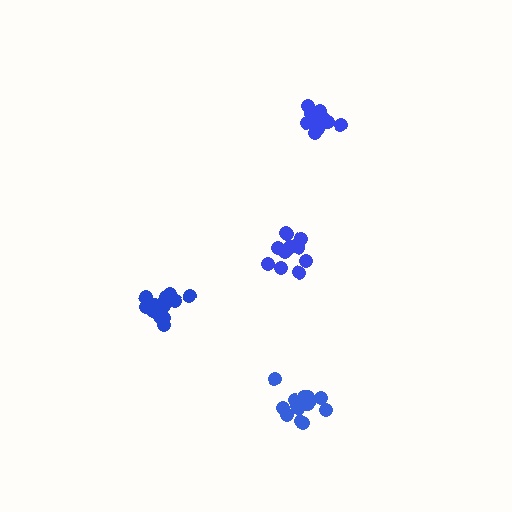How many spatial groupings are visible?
There are 4 spatial groupings.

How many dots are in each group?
Group 1: 13 dots, Group 2: 14 dots, Group 3: 16 dots, Group 4: 13 dots (56 total).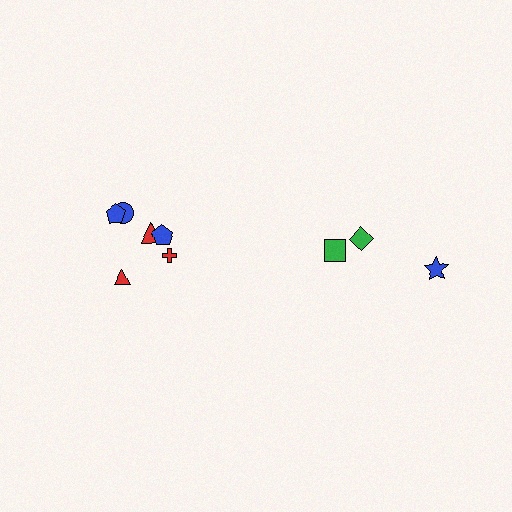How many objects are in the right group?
There are 3 objects.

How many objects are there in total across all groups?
There are 9 objects.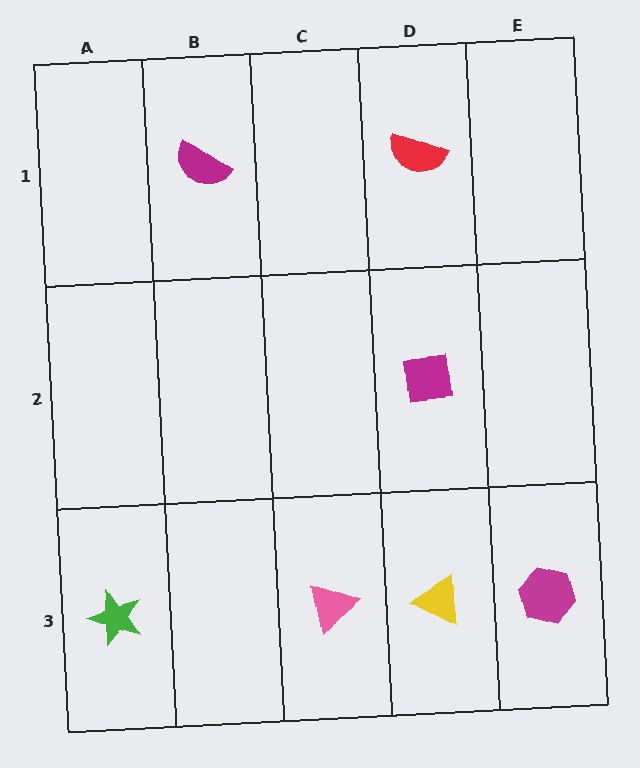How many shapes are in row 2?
1 shape.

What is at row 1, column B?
A magenta semicircle.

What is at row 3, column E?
A magenta hexagon.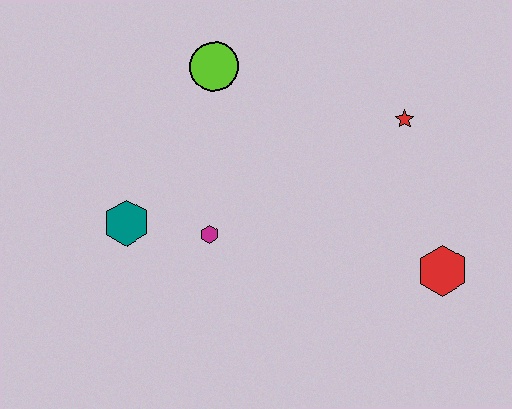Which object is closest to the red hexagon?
The red star is closest to the red hexagon.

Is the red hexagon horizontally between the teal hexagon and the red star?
No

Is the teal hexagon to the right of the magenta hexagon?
No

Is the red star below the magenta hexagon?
No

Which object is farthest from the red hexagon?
The teal hexagon is farthest from the red hexagon.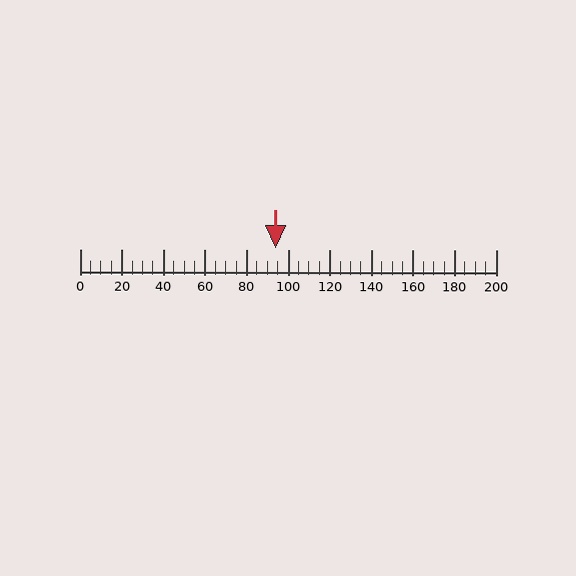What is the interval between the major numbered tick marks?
The major tick marks are spaced 20 units apart.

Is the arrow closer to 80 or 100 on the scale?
The arrow is closer to 100.